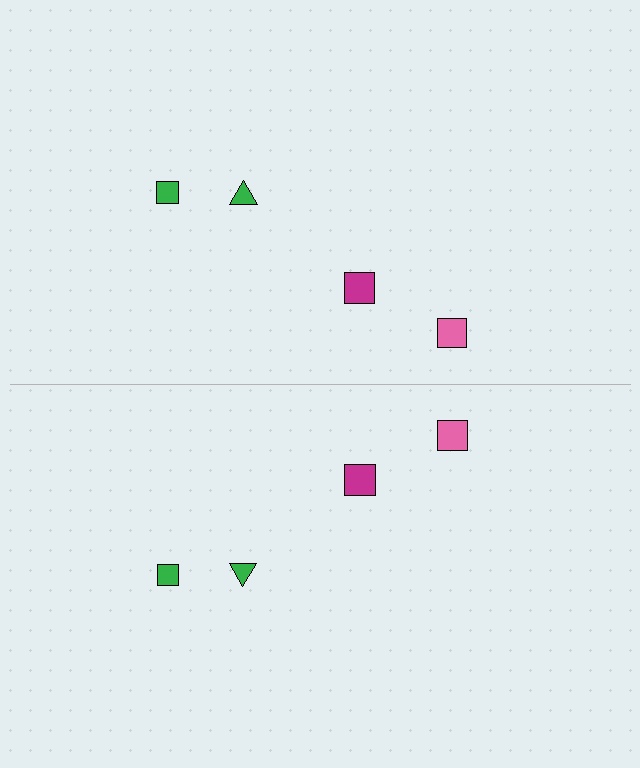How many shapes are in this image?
There are 8 shapes in this image.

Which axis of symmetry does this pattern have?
The pattern has a horizontal axis of symmetry running through the center of the image.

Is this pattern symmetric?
Yes, this pattern has bilateral (reflection) symmetry.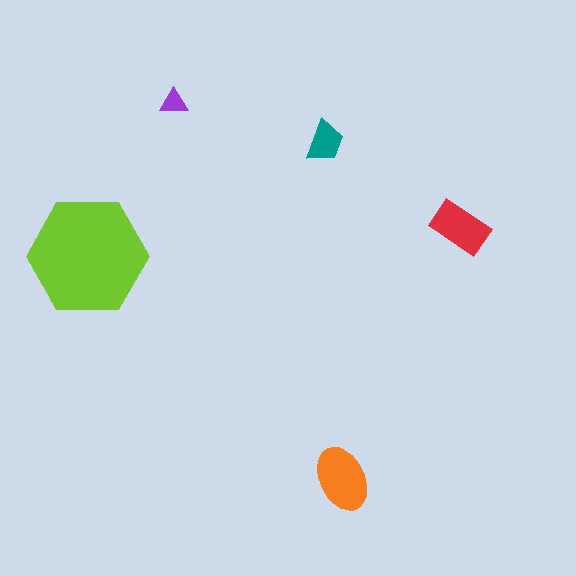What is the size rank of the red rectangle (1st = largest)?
3rd.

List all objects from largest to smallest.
The lime hexagon, the orange ellipse, the red rectangle, the teal trapezoid, the purple triangle.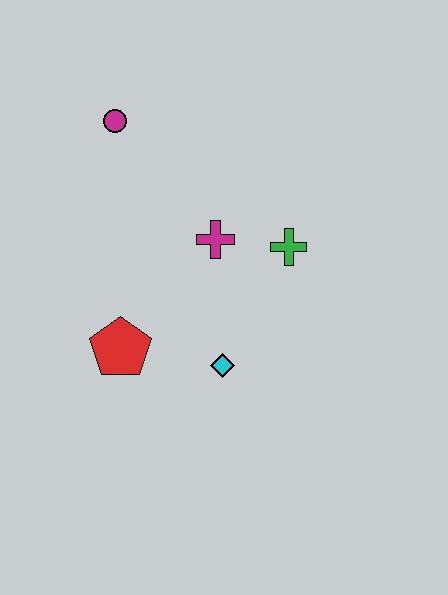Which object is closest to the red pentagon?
The cyan diamond is closest to the red pentagon.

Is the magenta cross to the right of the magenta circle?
Yes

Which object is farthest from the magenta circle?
The cyan diamond is farthest from the magenta circle.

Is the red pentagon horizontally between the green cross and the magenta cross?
No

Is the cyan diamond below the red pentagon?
Yes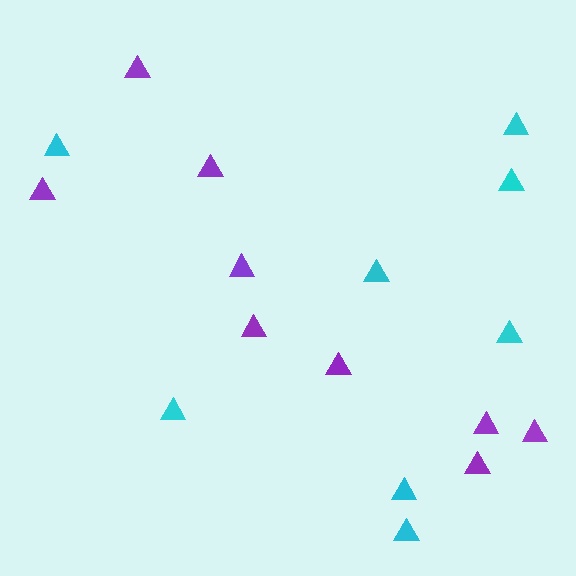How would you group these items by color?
There are 2 groups: one group of purple triangles (9) and one group of cyan triangles (8).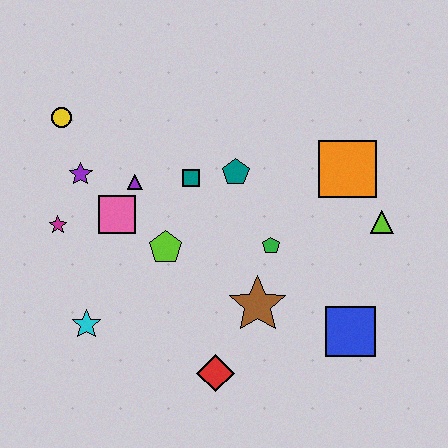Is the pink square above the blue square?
Yes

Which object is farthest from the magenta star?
The lime triangle is farthest from the magenta star.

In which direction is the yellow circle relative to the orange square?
The yellow circle is to the left of the orange square.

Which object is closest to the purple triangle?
The pink square is closest to the purple triangle.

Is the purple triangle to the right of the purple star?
Yes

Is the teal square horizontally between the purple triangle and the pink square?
No